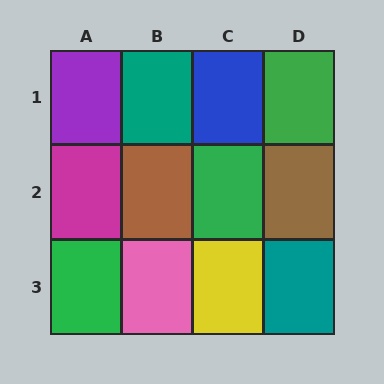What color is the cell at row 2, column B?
Brown.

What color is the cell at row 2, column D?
Brown.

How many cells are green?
3 cells are green.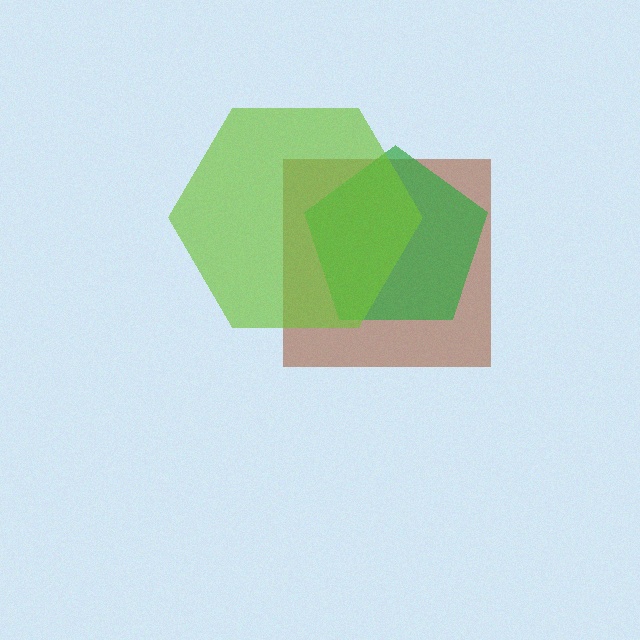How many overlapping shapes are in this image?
There are 3 overlapping shapes in the image.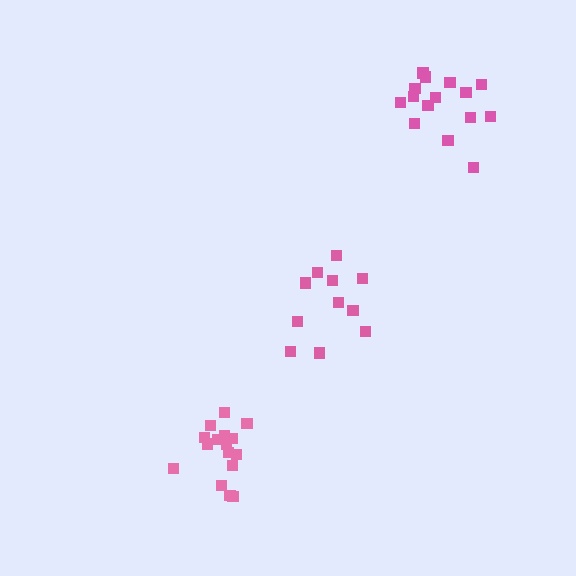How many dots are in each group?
Group 1: 11 dots, Group 2: 16 dots, Group 3: 16 dots (43 total).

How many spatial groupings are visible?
There are 3 spatial groupings.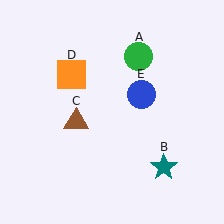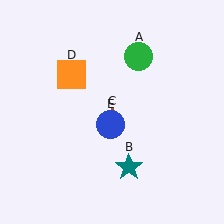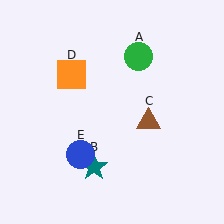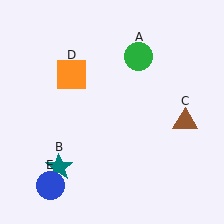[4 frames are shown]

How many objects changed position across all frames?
3 objects changed position: teal star (object B), brown triangle (object C), blue circle (object E).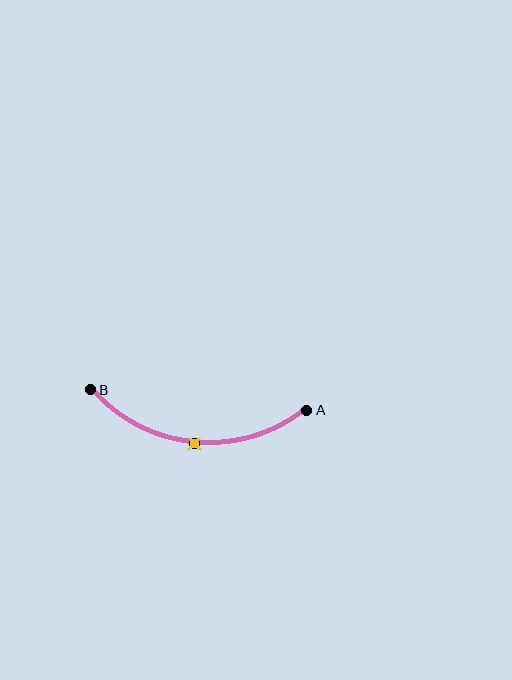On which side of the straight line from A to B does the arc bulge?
The arc bulges below the straight line connecting A and B.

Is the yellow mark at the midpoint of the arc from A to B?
Yes. The yellow mark lies on the arc at equal arc-length from both A and B — it is the arc midpoint.